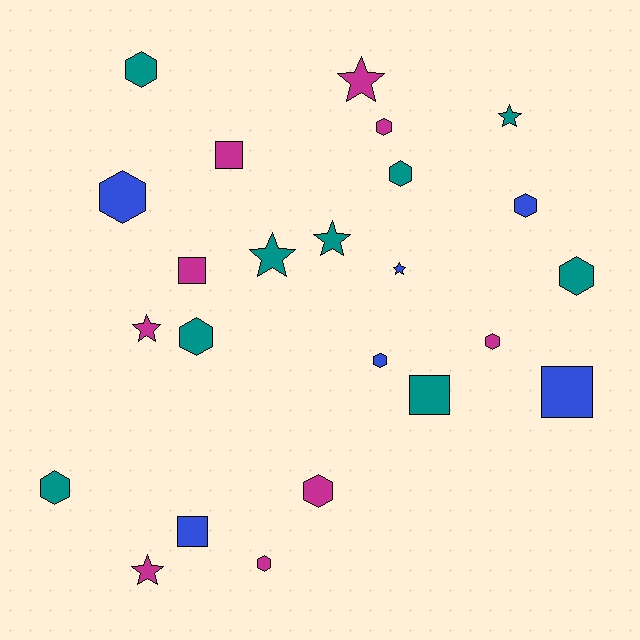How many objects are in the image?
There are 24 objects.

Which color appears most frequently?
Magenta, with 9 objects.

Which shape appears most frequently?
Hexagon, with 12 objects.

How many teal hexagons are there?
There are 5 teal hexagons.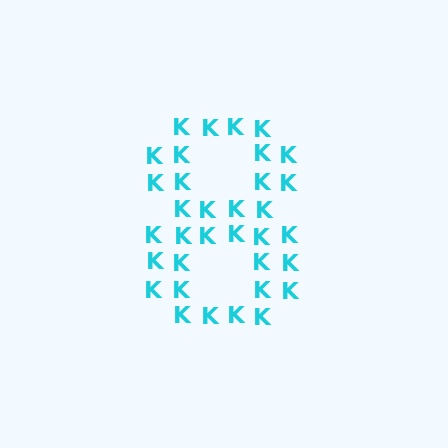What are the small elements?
The small elements are letter K's.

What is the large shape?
The large shape is the digit 8.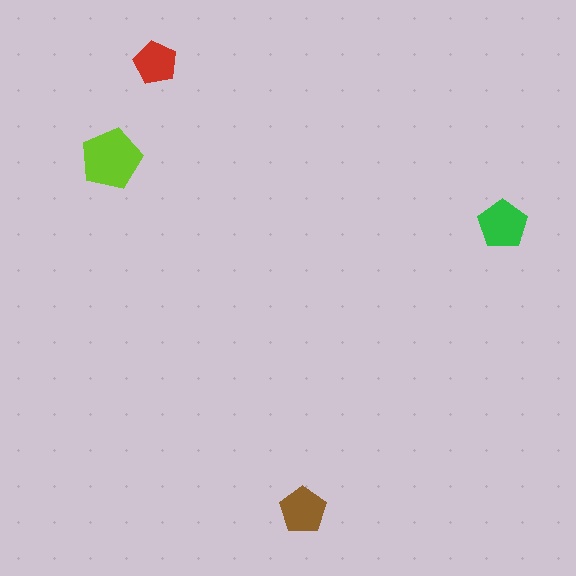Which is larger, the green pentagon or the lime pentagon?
The lime one.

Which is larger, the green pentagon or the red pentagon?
The green one.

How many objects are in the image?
There are 4 objects in the image.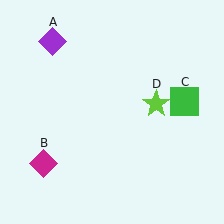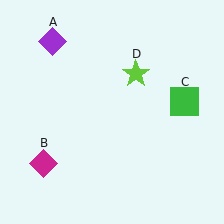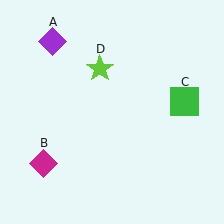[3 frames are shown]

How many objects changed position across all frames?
1 object changed position: lime star (object D).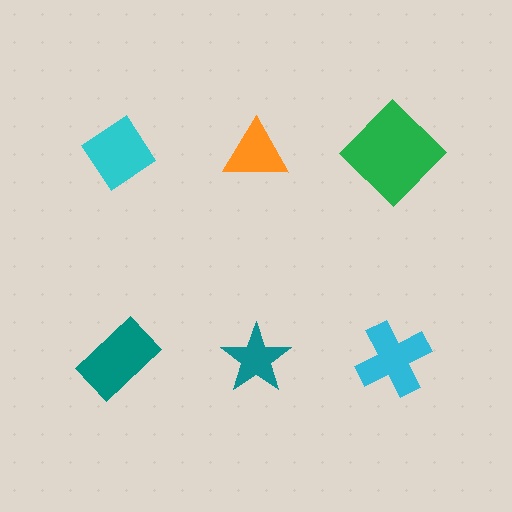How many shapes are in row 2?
3 shapes.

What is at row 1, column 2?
An orange triangle.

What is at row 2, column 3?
A cyan cross.